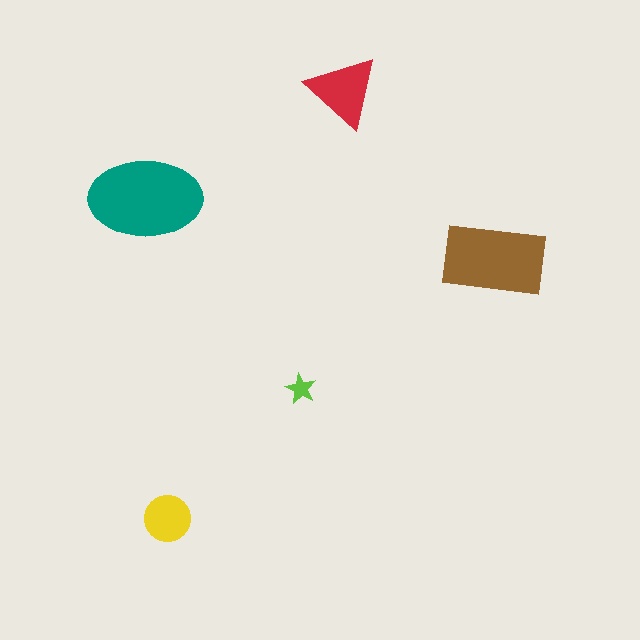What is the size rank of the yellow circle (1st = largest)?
4th.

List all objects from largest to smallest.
The teal ellipse, the brown rectangle, the red triangle, the yellow circle, the lime star.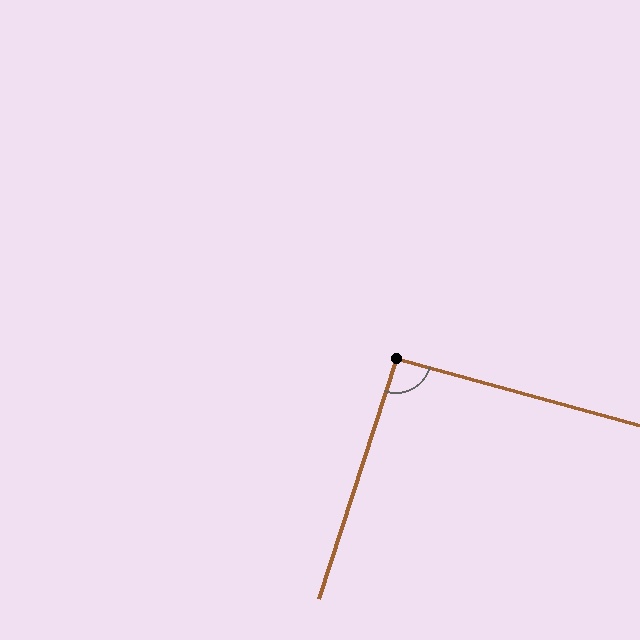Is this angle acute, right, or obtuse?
It is approximately a right angle.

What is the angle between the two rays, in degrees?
Approximately 92 degrees.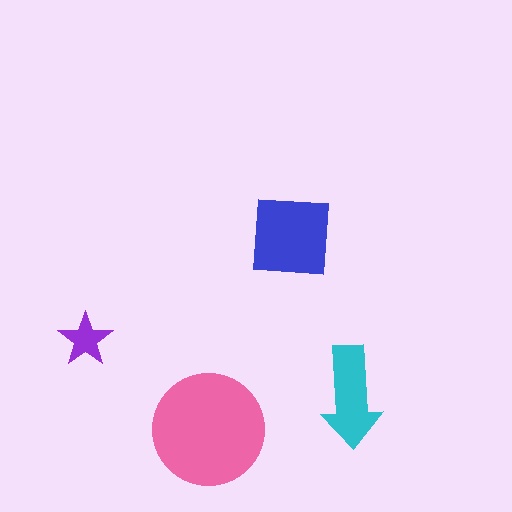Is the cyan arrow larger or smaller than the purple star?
Larger.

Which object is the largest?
The pink circle.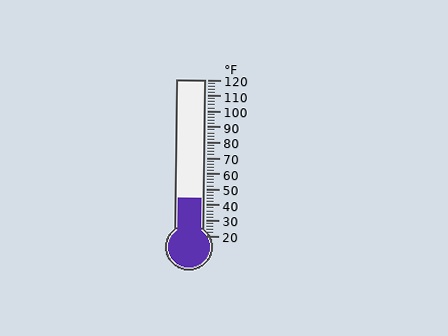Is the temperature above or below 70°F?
The temperature is below 70°F.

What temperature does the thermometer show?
The thermometer shows approximately 44°F.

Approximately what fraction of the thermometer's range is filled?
The thermometer is filled to approximately 25% of its range.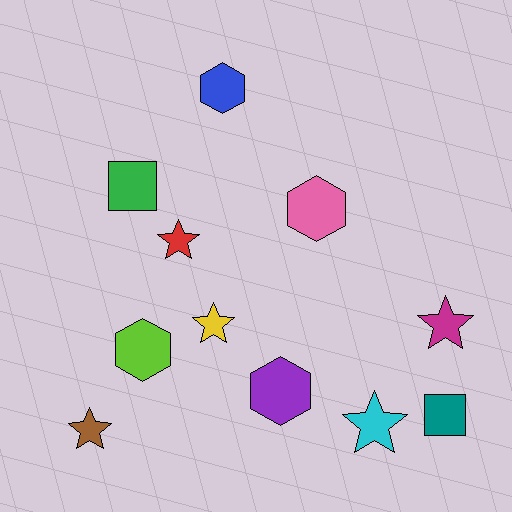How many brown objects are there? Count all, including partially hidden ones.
There is 1 brown object.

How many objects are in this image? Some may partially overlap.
There are 11 objects.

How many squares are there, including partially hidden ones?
There are 2 squares.